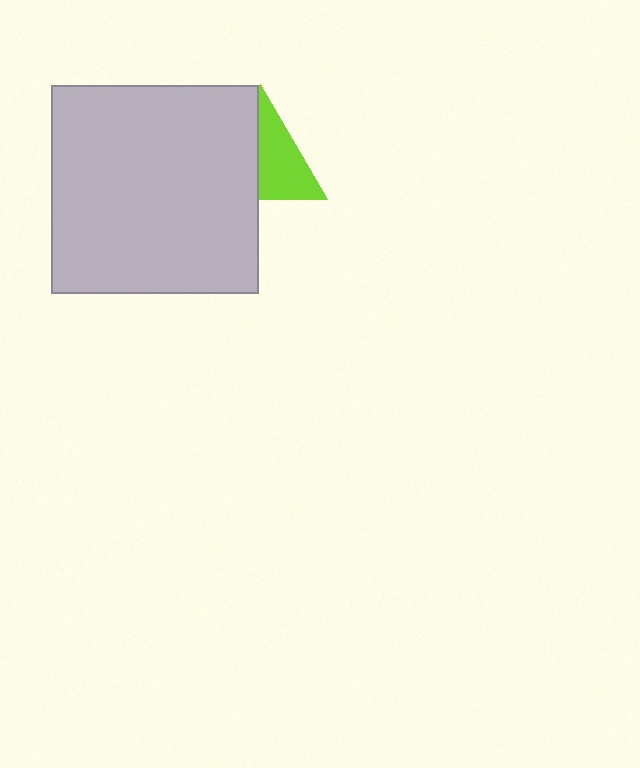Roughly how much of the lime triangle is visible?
About half of it is visible (roughly 52%).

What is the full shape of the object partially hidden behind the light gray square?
The partially hidden object is a lime triangle.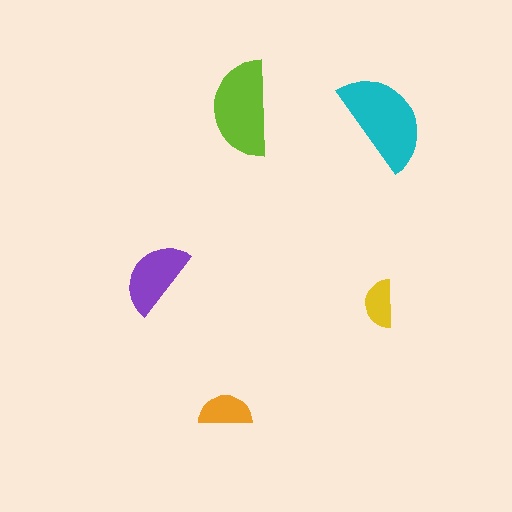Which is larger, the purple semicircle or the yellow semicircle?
The purple one.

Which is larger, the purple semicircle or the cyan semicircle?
The cyan one.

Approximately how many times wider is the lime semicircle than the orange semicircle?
About 2 times wider.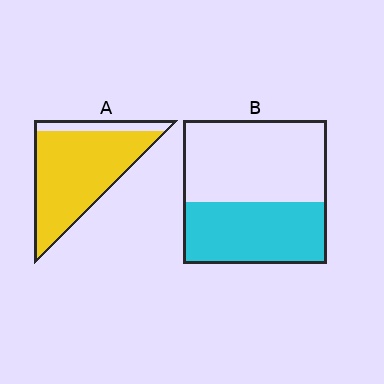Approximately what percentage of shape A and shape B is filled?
A is approximately 85% and B is approximately 45%.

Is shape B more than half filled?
No.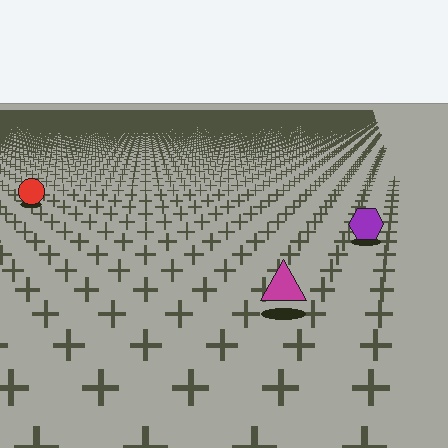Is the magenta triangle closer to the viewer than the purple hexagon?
Yes. The magenta triangle is closer — you can tell from the texture gradient: the ground texture is coarser near it.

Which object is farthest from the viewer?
The red circle is farthest from the viewer. It appears smaller and the ground texture around it is denser.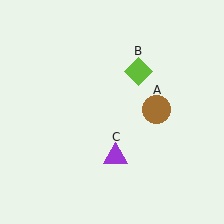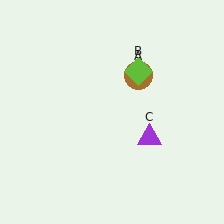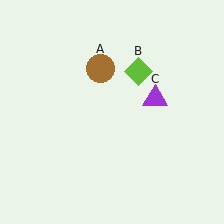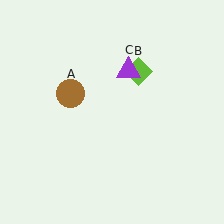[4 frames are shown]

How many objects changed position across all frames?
2 objects changed position: brown circle (object A), purple triangle (object C).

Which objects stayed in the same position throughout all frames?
Lime diamond (object B) remained stationary.